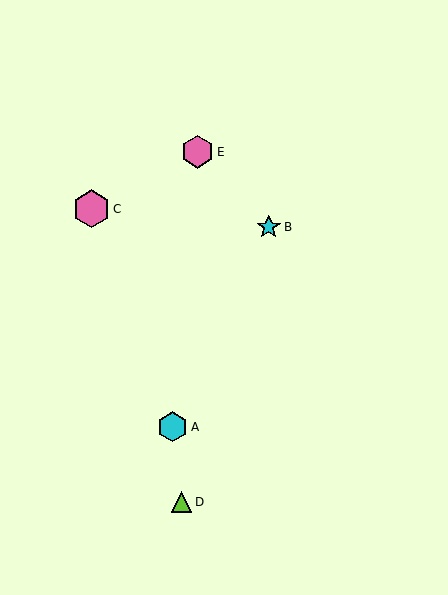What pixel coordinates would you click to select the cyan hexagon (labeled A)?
Click at (173, 427) to select the cyan hexagon A.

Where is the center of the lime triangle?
The center of the lime triangle is at (181, 502).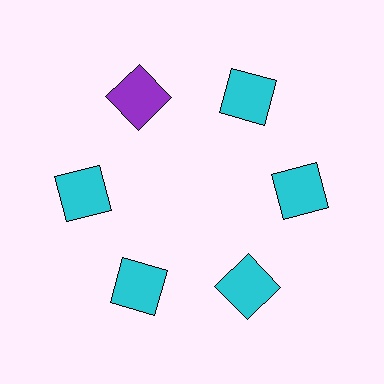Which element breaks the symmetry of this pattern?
The purple square at roughly the 11 o'clock position breaks the symmetry. All other shapes are cyan squares.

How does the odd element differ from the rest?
It has a different color: purple instead of cyan.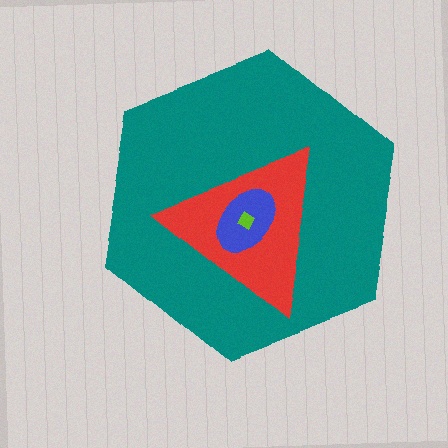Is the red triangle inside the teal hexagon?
Yes.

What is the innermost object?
The lime diamond.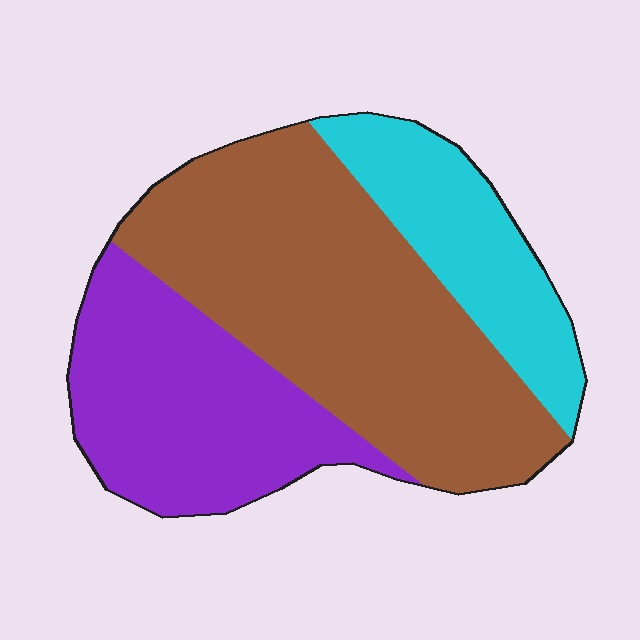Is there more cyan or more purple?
Purple.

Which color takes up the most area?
Brown, at roughly 50%.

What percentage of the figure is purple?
Purple covers about 30% of the figure.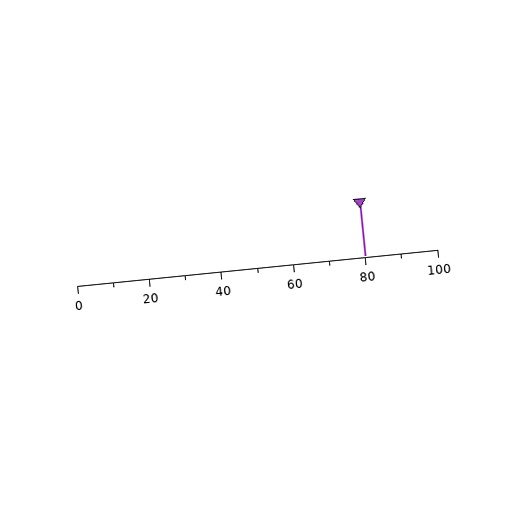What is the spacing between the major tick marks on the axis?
The major ticks are spaced 20 apart.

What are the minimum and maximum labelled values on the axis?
The axis runs from 0 to 100.